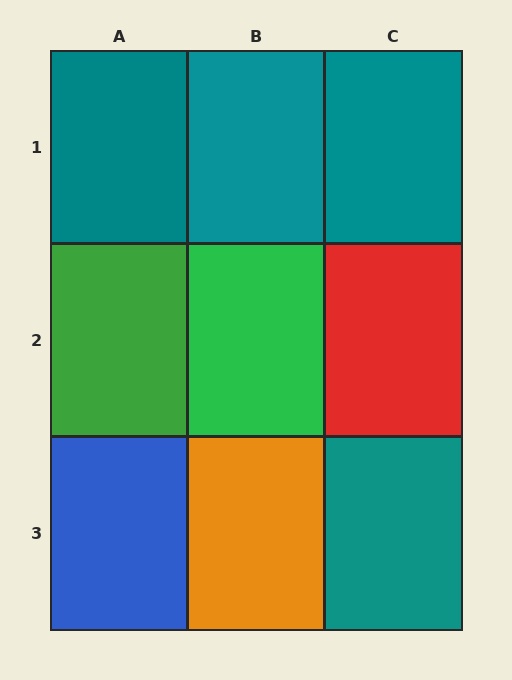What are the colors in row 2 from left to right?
Green, green, red.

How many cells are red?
1 cell is red.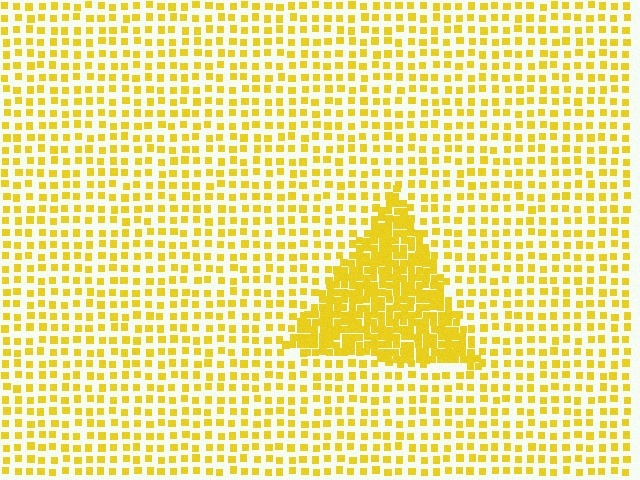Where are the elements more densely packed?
The elements are more densely packed inside the triangle boundary.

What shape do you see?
I see a triangle.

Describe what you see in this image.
The image contains small yellow elements arranged at two different densities. A triangle-shaped region is visible where the elements are more densely packed than the surrounding area.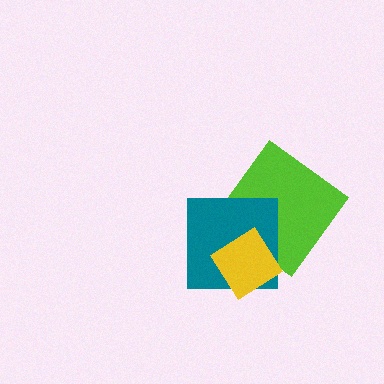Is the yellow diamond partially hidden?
No, no other shape covers it.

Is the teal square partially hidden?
Yes, it is partially covered by another shape.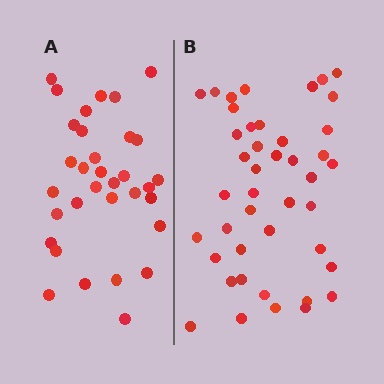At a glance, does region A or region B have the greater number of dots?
Region B (the right region) has more dots.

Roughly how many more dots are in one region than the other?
Region B has roughly 10 or so more dots than region A.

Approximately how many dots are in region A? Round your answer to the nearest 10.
About 30 dots. (The exact count is 33, which rounds to 30.)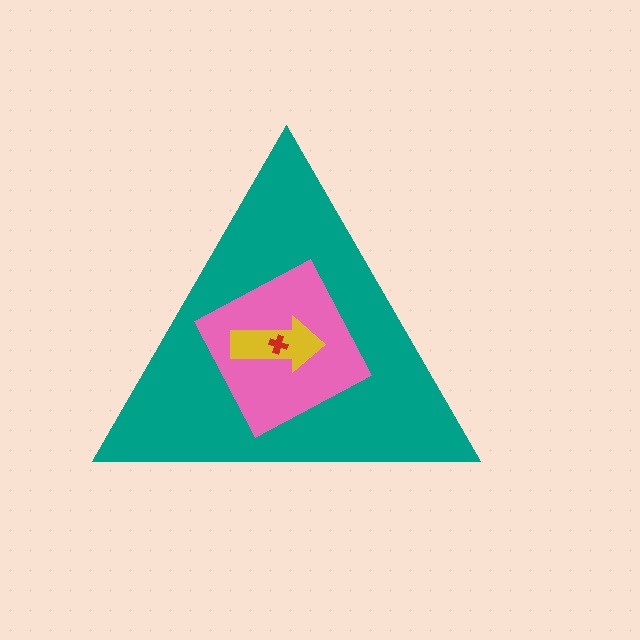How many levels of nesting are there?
4.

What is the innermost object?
The red cross.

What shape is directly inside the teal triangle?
The pink square.